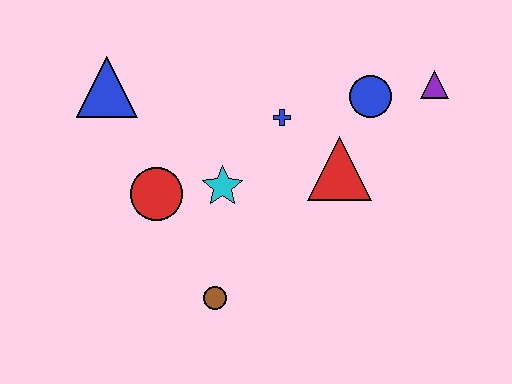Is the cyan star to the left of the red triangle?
Yes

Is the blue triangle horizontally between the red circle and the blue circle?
No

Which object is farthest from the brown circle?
The purple triangle is farthest from the brown circle.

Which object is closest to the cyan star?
The red circle is closest to the cyan star.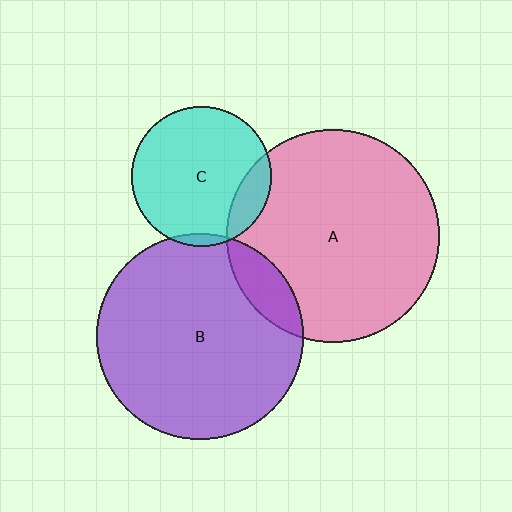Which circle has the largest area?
Circle A (pink).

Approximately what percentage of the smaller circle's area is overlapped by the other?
Approximately 5%.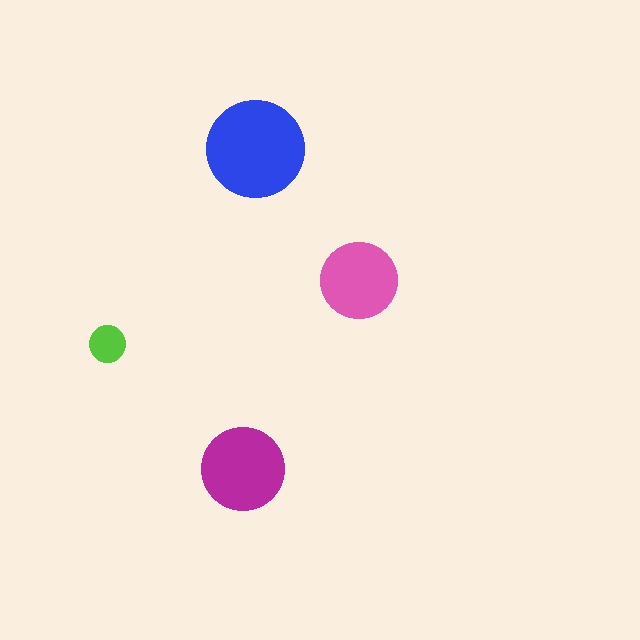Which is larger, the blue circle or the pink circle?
The blue one.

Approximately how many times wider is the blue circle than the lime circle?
About 2.5 times wider.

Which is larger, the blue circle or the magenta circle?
The blue one.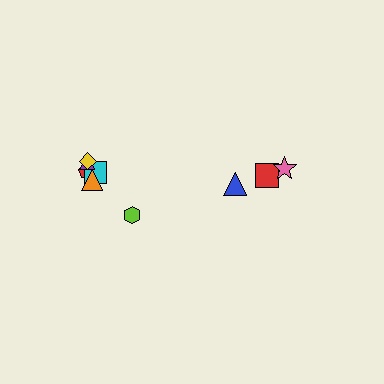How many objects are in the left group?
There are 6 objects.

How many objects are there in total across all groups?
There are 9 objects.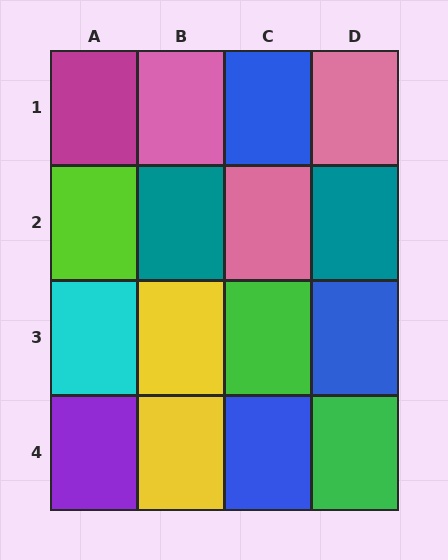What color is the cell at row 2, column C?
Pink.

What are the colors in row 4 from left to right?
Purple, yellow, blue, green.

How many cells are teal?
2 cells are teal.